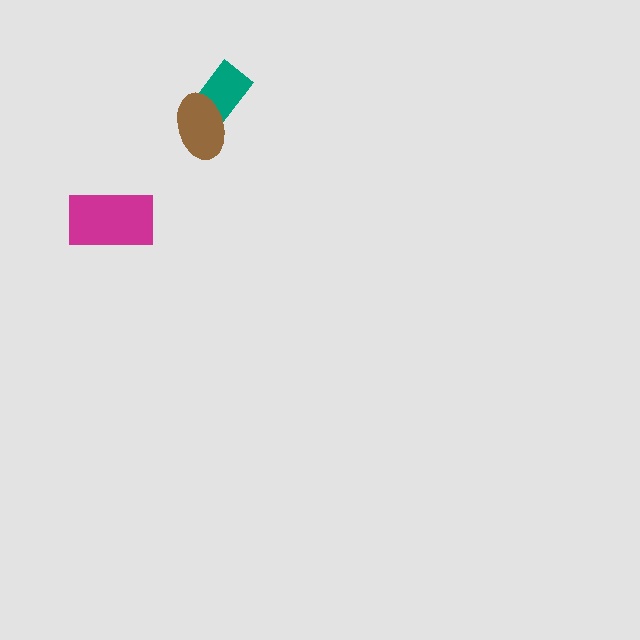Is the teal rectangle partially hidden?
Yes, it is partially covered by another shape.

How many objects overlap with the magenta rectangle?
0 objects overlap with the magenta rectangle.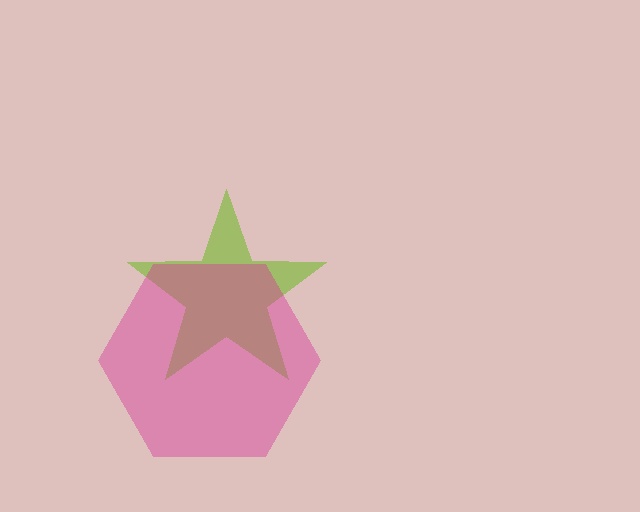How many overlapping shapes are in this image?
There are 2 overlapping shapes in the image.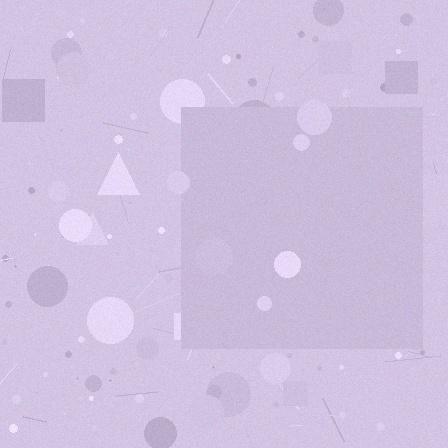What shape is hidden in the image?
A square is hidden in the image.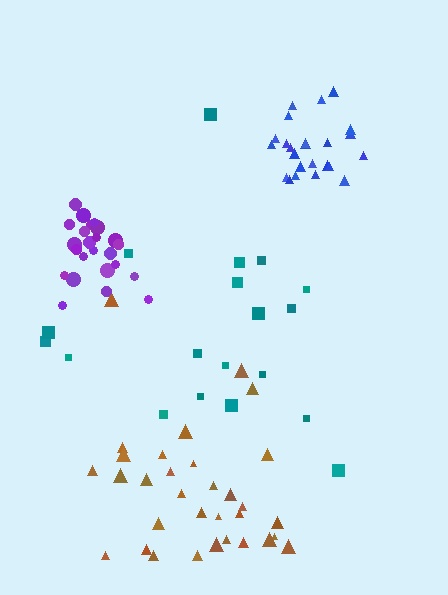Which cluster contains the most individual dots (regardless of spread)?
Brown (32).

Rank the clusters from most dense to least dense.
purple, blue, brown, teal.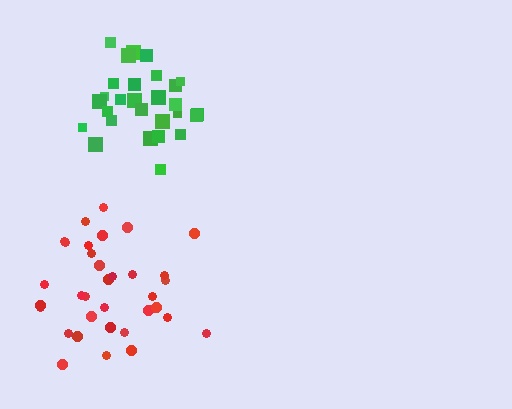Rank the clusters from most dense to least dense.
green, red.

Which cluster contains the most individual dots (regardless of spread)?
Red (34).